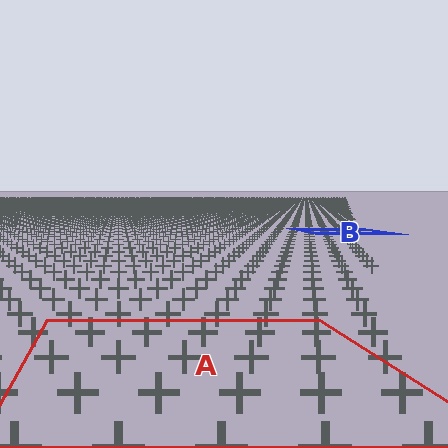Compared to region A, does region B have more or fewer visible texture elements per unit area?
Region B has more texture elements per unit area — they are packed more densely because it is farther away.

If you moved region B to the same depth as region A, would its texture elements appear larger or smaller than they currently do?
They would appear larger. At a closer depth, the same texture elements are projected at a bigger on-screen size.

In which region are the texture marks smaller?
The texture marks are smaller in region B, because it is farther away.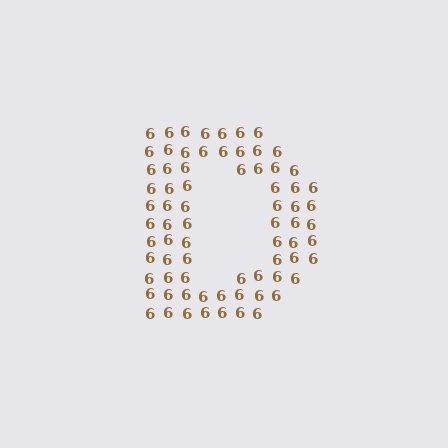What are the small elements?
The small elements are digit 6's.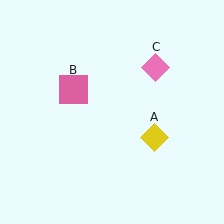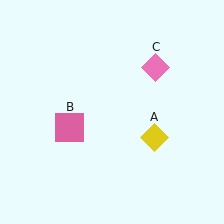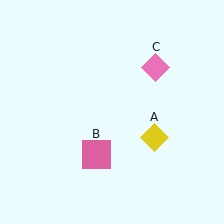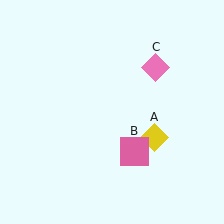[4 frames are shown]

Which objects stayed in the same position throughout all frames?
Yellow diamond (object A) and pink diamond (object C) remained stationary.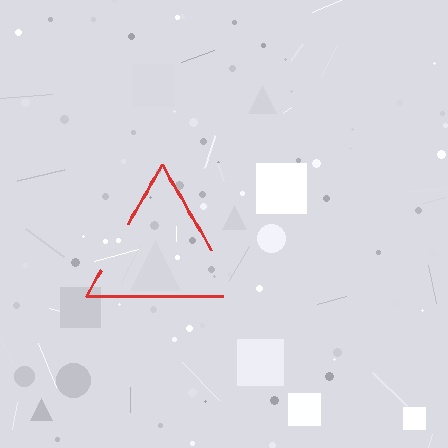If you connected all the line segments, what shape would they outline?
They would outline a triangle.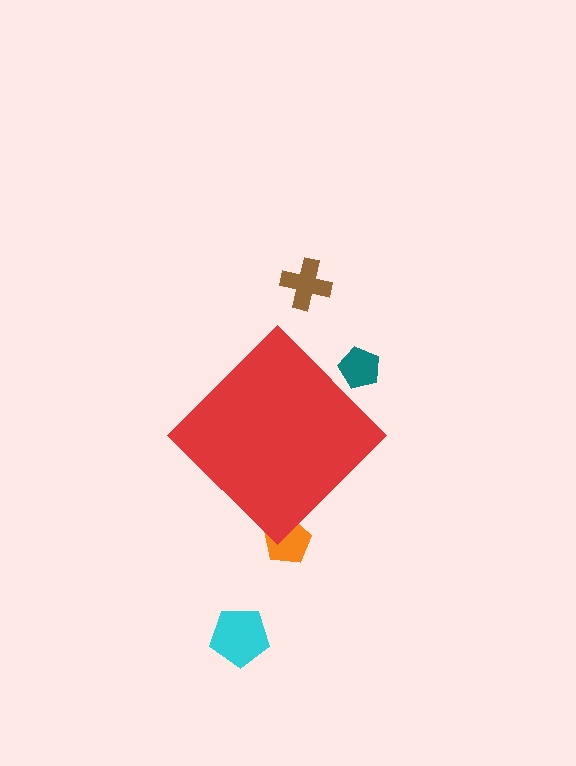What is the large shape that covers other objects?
A red diamond.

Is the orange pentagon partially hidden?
Yes, the orange pentagon is partially hidden behind the red diamond.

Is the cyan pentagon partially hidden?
No, the cyan pentagon is fully visible.